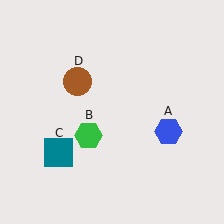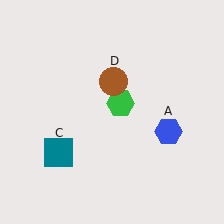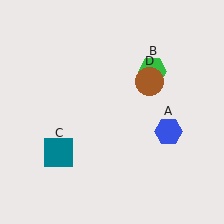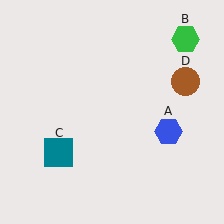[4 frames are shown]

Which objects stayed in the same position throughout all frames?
Blue hexagon (object A) and teal square (object C) remained stationary.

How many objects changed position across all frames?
2 objects changed position: green hexagon (object B), brown circle (object D).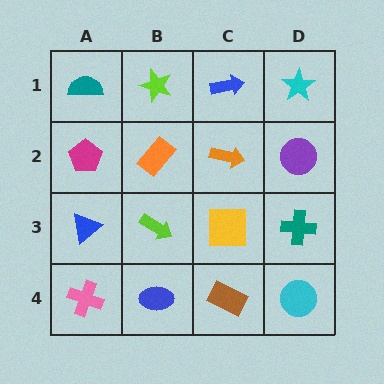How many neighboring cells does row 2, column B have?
4.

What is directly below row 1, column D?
A purple circle.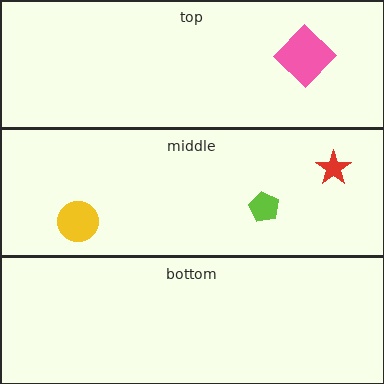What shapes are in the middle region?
The lime pentagon, the yellow circle, the red star.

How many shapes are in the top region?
1.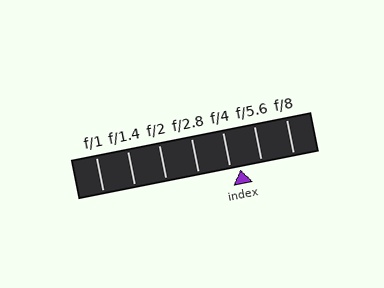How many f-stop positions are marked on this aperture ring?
There are 7 f-stop positions marked.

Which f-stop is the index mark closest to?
The index mark is closest to f/4.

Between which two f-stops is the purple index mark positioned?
The index mark is between f/4 and f/5.6.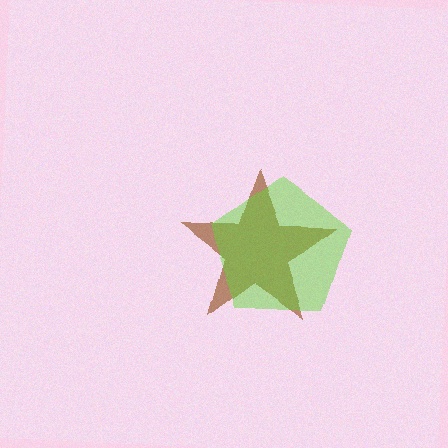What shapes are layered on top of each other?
The layered shapes are: a brown star, a lime pentagon.